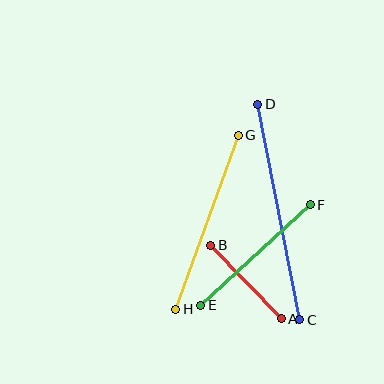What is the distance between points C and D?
The distance is approximately 220 pixels.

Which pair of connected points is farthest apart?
Points C and D are farthest apart.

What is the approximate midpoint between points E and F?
The midpoint is at approximately (256, 255) pixels.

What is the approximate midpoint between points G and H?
The midpoint is at approximately (207, 222) pixels.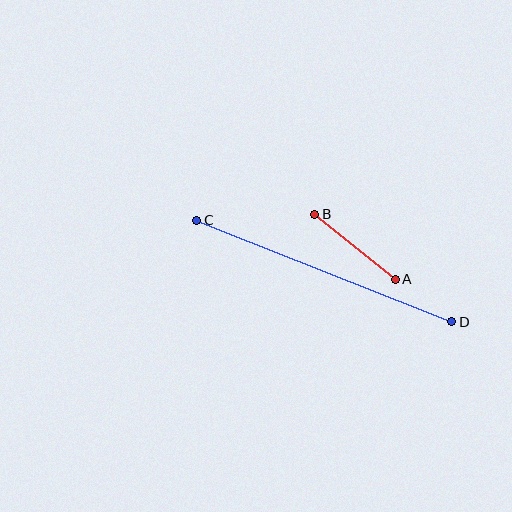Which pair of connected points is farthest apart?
Points C and D are farthest apart.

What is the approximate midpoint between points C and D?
The midpoint is at approximately (324, 271) pixels.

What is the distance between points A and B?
The distance is approximately 104 pixels.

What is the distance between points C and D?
The distance is approximately 275 pixels.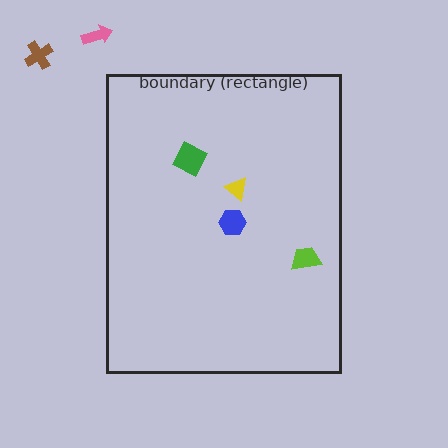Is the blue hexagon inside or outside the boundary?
Inside.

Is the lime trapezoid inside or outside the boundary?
Inside.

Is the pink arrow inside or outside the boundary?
Outside.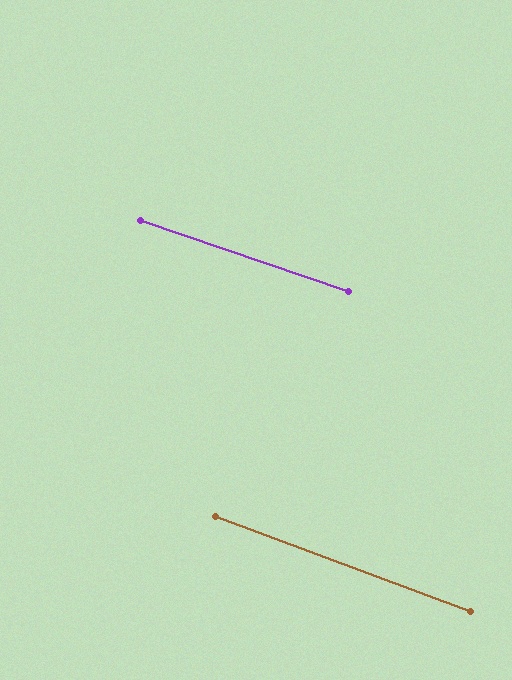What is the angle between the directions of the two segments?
Approximately 2 degrees.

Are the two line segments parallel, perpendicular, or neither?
Parallel — their directions differ by only 1.6°.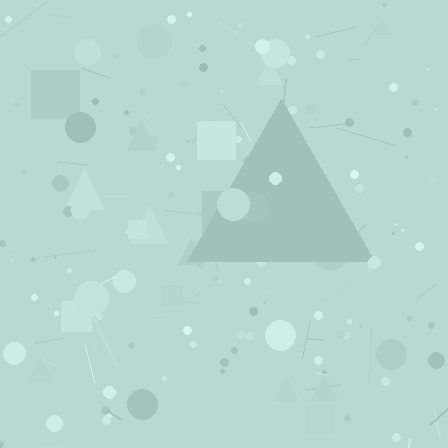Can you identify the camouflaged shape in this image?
The camouflaged shape is a triangle.